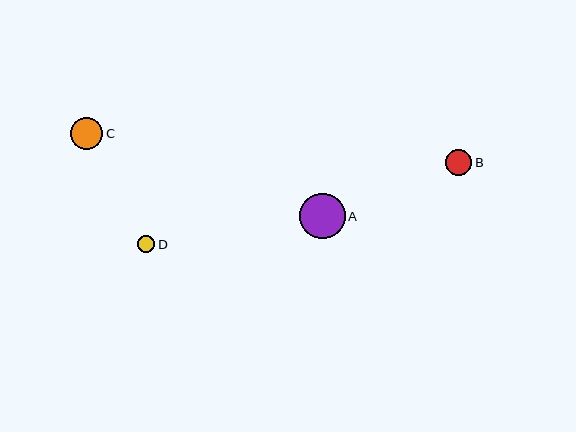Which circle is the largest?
Circle A is the largest with a size of approximately 45 pixels.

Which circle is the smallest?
Circle D is the smallest with a size of approximately 17 pixels.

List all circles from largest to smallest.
From largest to smallest: A, C, B, D.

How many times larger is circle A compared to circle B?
Circle A is approximately 1.7 times the size of circle B.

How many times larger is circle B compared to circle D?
Circle B is approximately 1.6 times the size of circle D.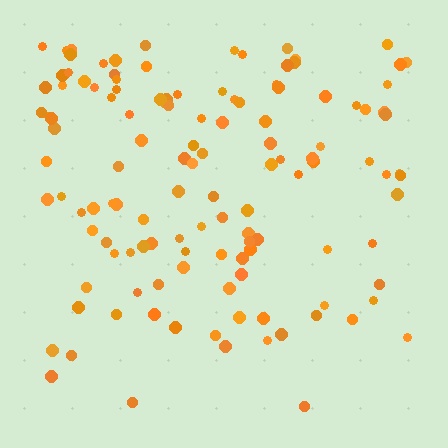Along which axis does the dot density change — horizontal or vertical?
Vertical.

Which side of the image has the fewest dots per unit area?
The bottom.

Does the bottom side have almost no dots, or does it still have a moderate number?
Still a moderate number, just noticeably fewer than the top.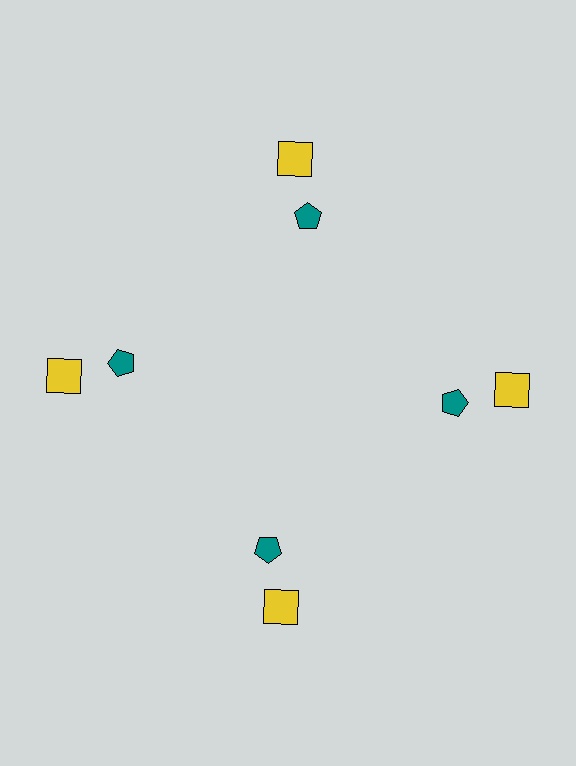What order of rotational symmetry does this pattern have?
This pattern has 4-fold rotational symmetry.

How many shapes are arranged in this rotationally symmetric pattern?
There are 8 shapes, arranged in 4 groups of 2.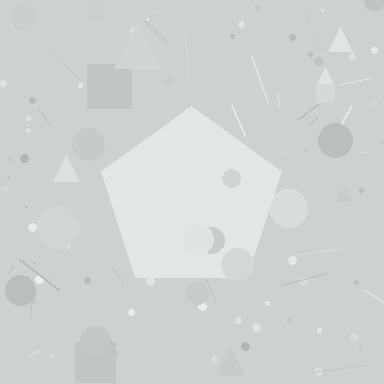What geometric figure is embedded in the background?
A pentagon is embedded in the background.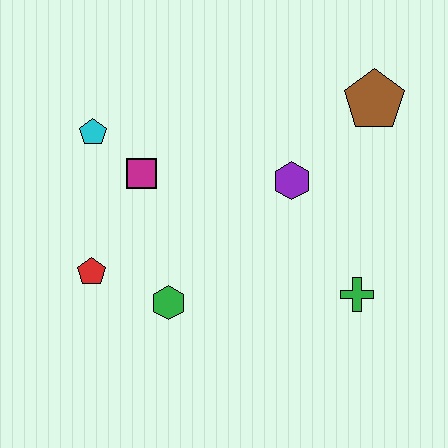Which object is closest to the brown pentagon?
The purple hexagon is closest to the brown pentagon.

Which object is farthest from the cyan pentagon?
The green cross is farthest from the cyan pentagon.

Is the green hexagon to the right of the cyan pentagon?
Yes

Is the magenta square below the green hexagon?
No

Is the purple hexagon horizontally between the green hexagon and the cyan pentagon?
No